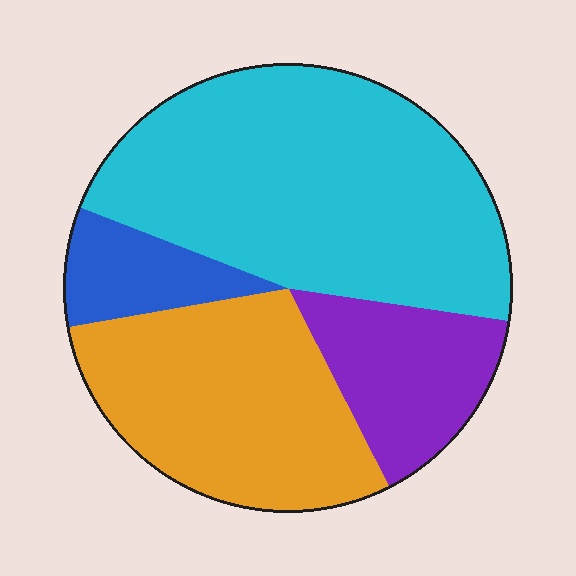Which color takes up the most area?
Cyan, at roughly 45%.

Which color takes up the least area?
Blue, at roughly 10%.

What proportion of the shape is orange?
Orange covers around 30% of the shape.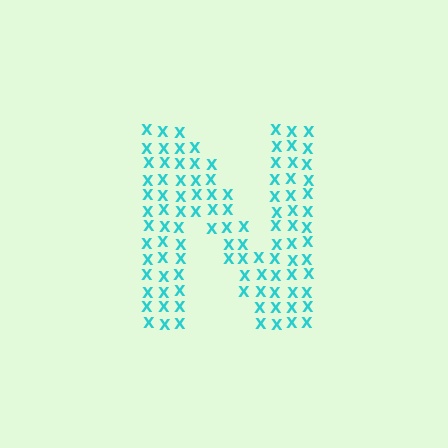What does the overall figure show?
The overall figure shows the letter N.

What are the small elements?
The small elements are letter X's.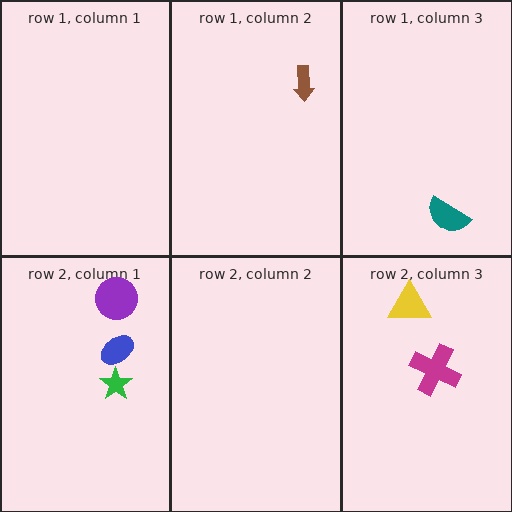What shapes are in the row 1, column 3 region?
The teal semicircle.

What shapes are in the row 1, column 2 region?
The brown arrow.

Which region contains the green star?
The row 2, column 1 region.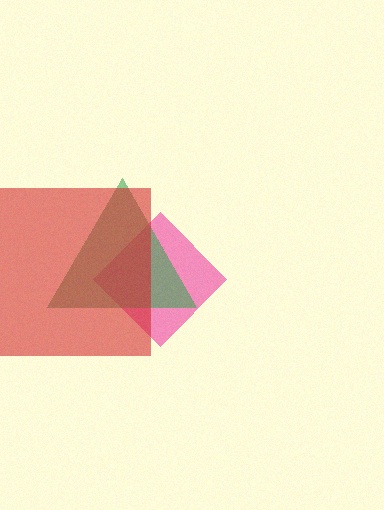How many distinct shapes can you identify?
There are 3 distinct shapes: a pink diamond, a green triangle, a red square.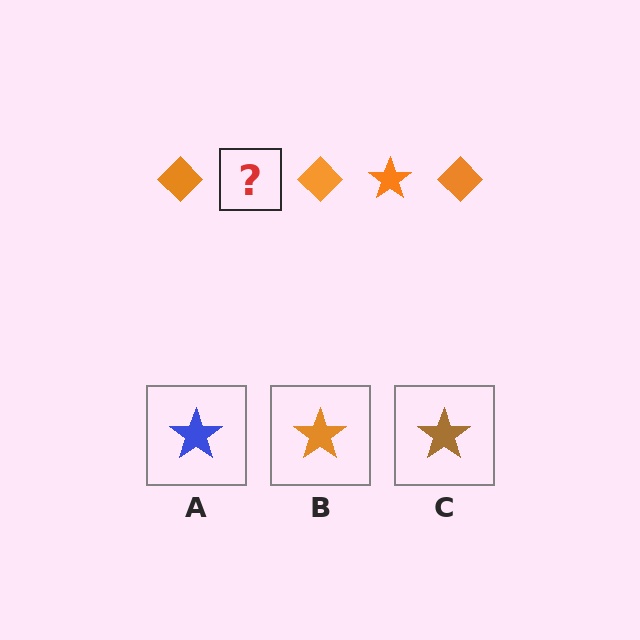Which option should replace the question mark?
Option B.